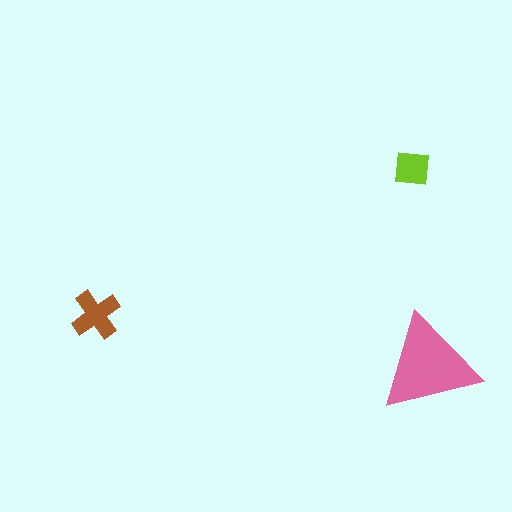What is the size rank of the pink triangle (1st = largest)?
1st.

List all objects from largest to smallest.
The pink triangle, the brown cross, the lime square.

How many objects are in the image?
There are 3 objects in the image.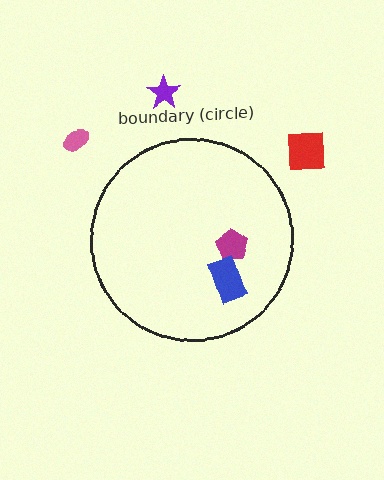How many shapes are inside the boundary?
2 inside, 3 outside.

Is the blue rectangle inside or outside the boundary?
Inside.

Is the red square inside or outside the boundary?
Outside.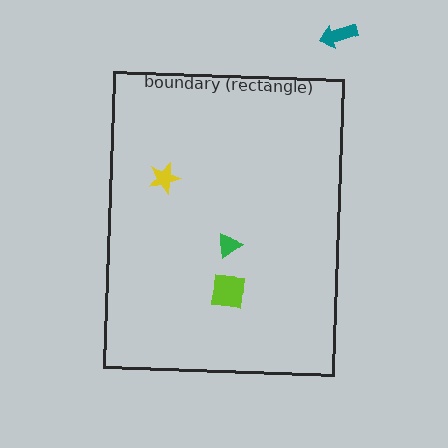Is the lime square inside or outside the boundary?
Inside.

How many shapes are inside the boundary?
3 inside, 1 outside.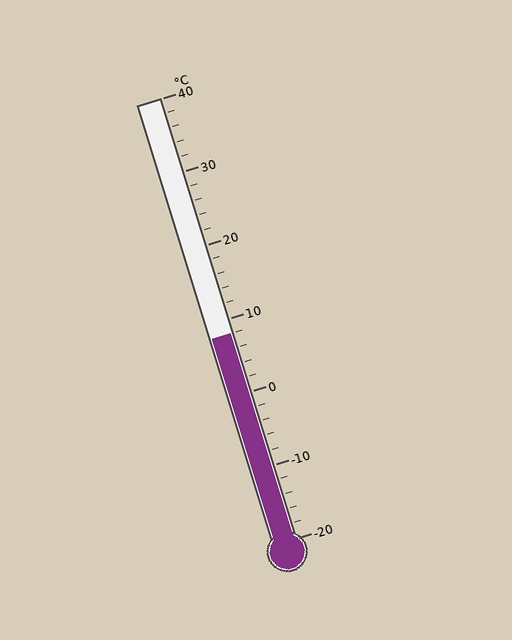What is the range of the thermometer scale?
The thermometer scale ranges from -20°C to 40°C.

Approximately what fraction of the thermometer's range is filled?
The thermometer is filled to approximately 45% of its range.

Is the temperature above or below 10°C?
The temperature is below 10°C.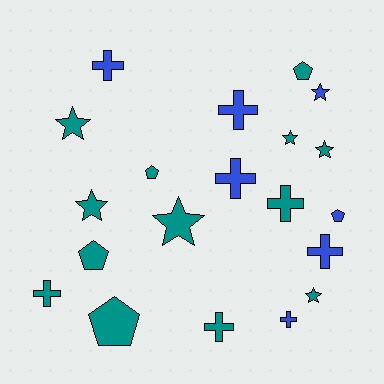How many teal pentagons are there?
There are 4 teal pentagons.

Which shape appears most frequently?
Cross, with 8 objects.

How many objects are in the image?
There are 20 objects.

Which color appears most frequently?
Teal, with 13 objects.